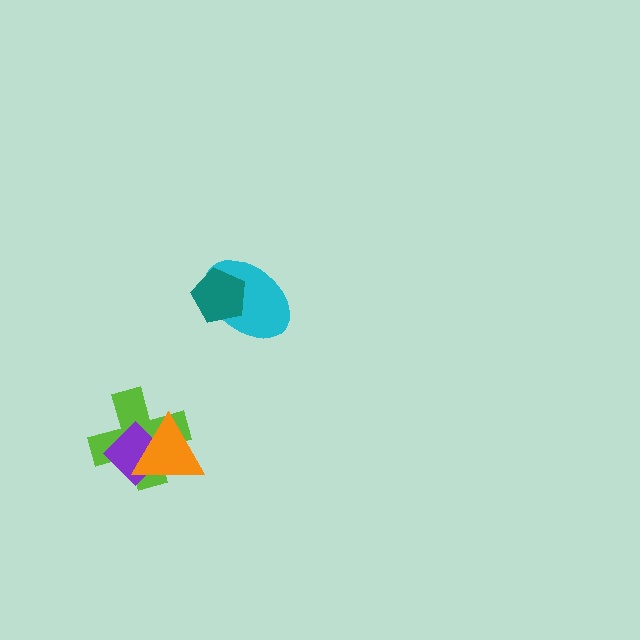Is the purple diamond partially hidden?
Yes, it is partially covered by another shape.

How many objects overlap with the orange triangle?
2 objects overlap with the orange triangle.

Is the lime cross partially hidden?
Yes, it is partially covered by another shape.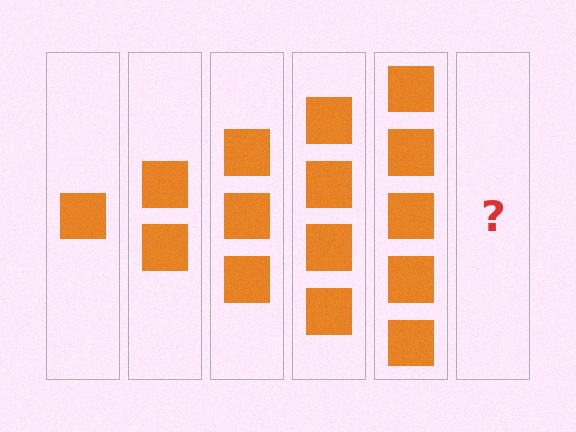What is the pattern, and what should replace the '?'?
The pattern is that each step adds one more square. The '?' should be 6 squares.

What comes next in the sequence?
The next element should be 6 squares.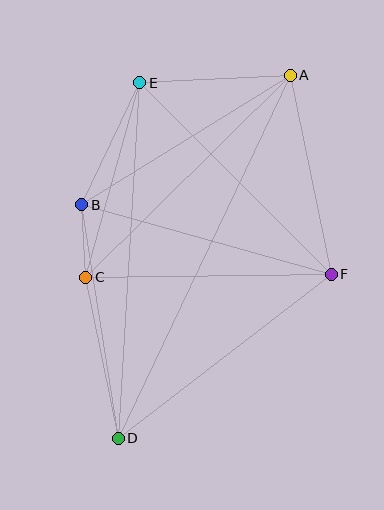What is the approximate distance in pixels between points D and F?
The distance between D and F is approximately 269 pixels.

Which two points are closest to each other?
Points B and C are closest to each other.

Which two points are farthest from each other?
Points A and D are farthest from each other.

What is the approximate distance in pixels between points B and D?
The distance between B and D is approximately 236 pixels.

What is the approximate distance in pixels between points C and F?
The distance between C and F is approximately 245 pixels.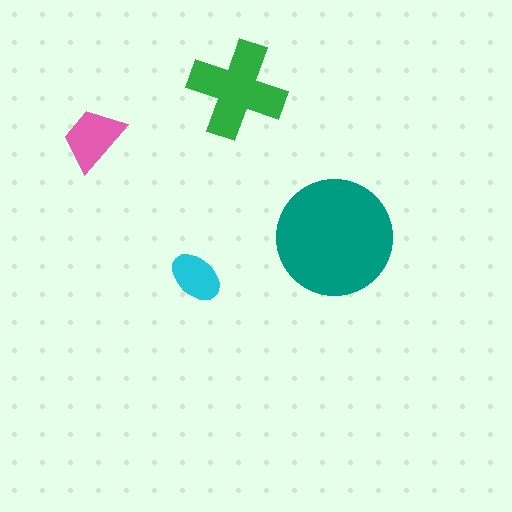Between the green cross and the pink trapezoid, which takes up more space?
The green cross.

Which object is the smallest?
The cyan ellipse.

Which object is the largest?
The teal circle.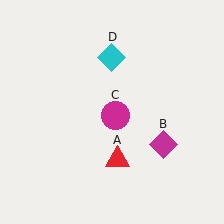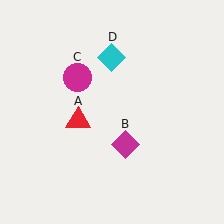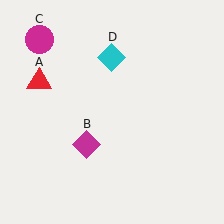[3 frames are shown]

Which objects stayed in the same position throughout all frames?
Cyan diamond (object D) remained stationary.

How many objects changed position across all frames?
3 objects changed position: red triangle (object A), magenta diamond (object B), magenta circle (object C).